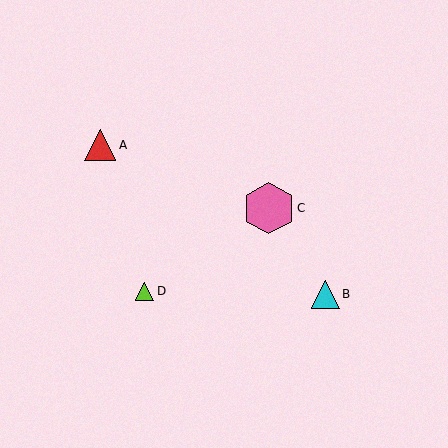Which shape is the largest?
The pink hexagon (labeled C) is the largest.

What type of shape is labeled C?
Shape C is a pink hexagon.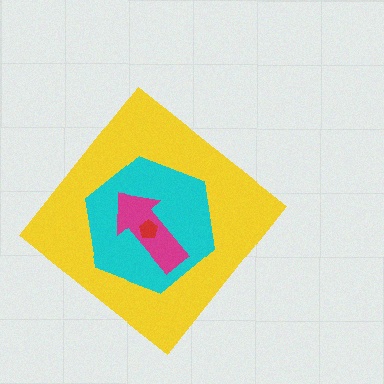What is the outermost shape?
The yellow diamond.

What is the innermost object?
The red pentagon.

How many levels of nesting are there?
4.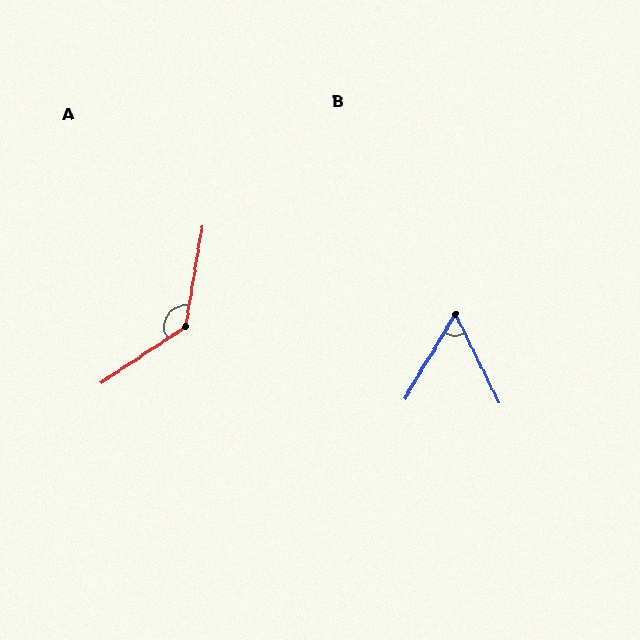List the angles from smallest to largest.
B (57°), A (133°).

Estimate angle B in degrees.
Approximately 57 degrees.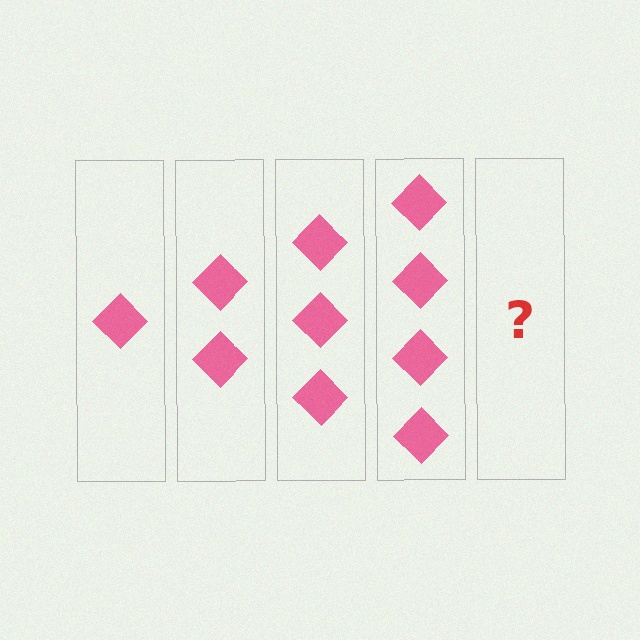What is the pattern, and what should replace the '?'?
The pattern is that each step adds one more diamond. The '?' should be 5 diamonds.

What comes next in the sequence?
The next element should be 5 diamonds.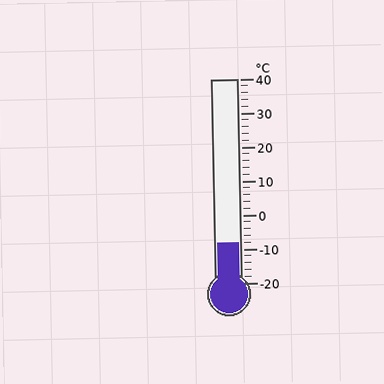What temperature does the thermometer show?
The thermometer shows approximately -8°C.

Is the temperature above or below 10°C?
The temperature is below 10°C.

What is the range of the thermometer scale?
The thermometer scale ranges from -20°C to 40°C.